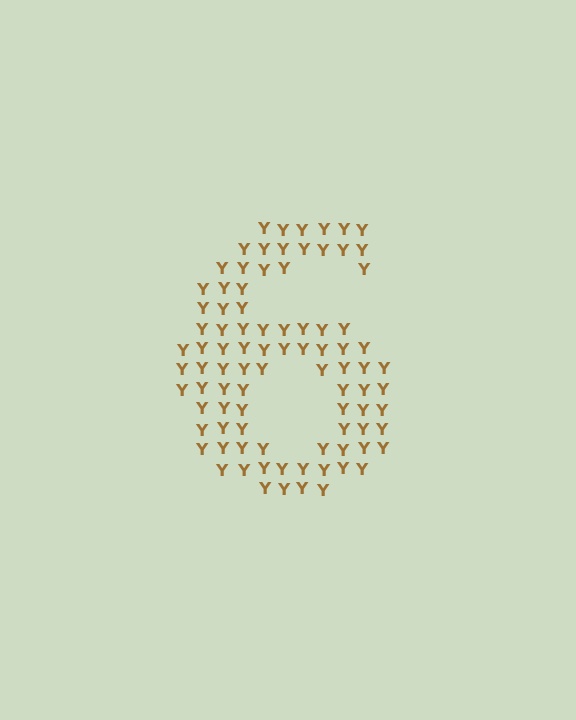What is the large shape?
The large shape is the digit 6.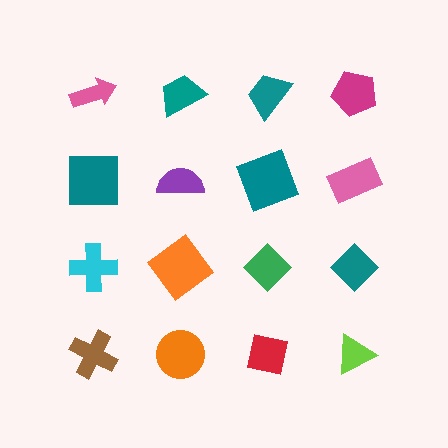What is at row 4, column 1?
A brown cross.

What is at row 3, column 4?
A teal diamond.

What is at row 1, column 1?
A pink arrow.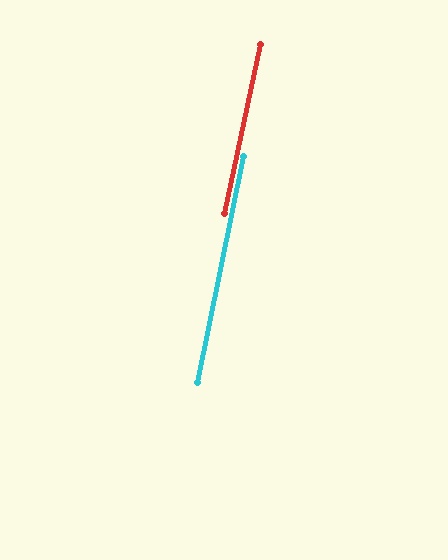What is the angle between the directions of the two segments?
Approximately 1 degree.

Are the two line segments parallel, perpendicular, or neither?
Parallel — their directions differ by only 0.6°.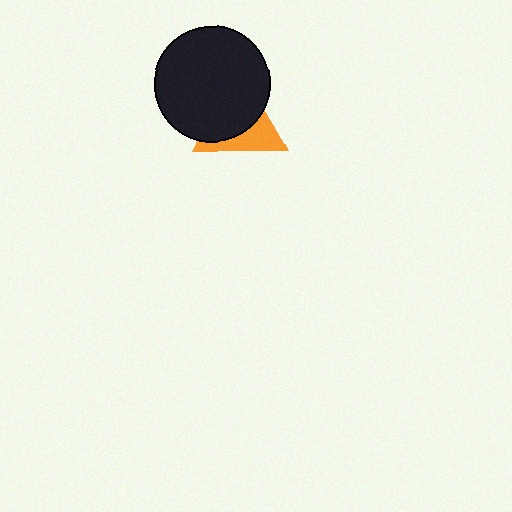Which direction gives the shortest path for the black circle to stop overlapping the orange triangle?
Moving toward the upper-left gives the shortest separation.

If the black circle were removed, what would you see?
You would see the complete orange triangle.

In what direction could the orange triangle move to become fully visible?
The orange triangle could move toward the lower-right. That would shift it out from behind the black circle entirely.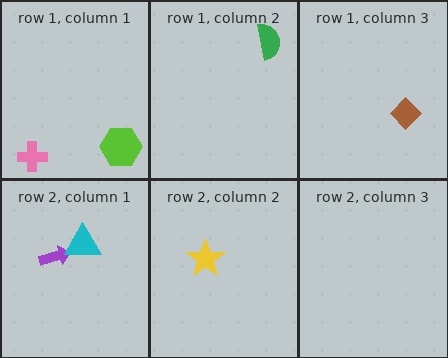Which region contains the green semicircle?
The row 1, column 2 region.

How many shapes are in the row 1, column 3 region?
1.